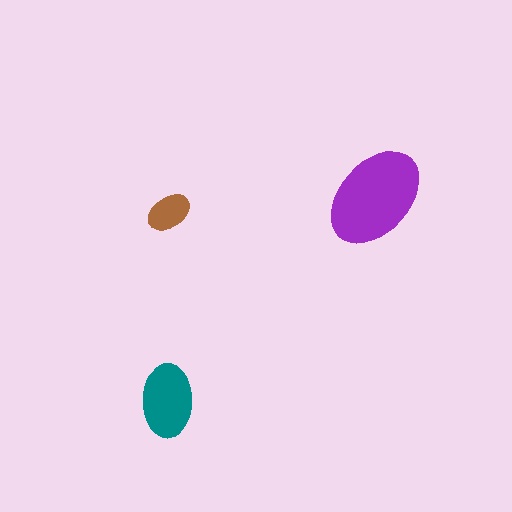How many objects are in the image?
There are 3 objects in the image.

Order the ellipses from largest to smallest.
the purple one, the teal one, the brown one.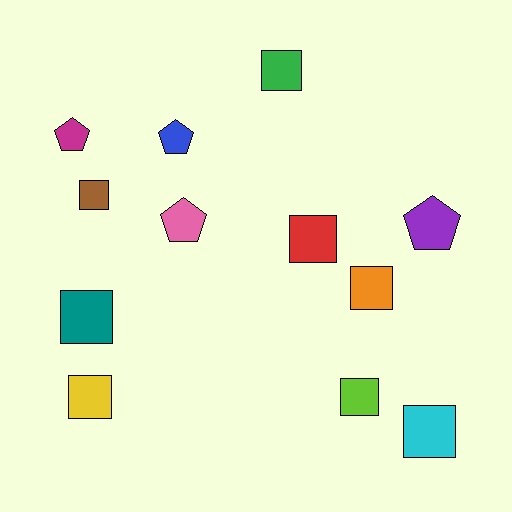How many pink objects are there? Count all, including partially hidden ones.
There is 1 pink object.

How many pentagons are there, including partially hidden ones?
There are 4 pentagons.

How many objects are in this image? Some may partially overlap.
There are 12 objects.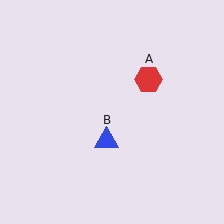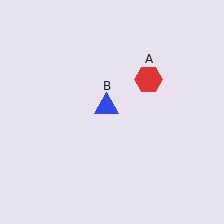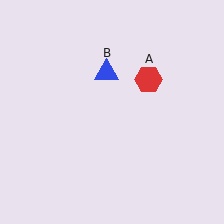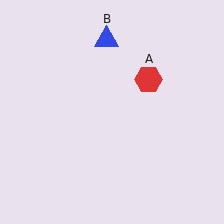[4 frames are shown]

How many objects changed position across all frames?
1 object changed position: blue triangle (object B).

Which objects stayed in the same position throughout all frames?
Red hexagon (object A) remained stationary.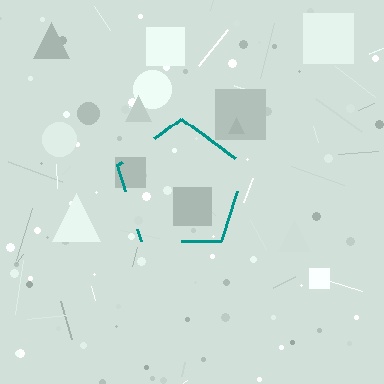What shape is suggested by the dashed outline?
The dashed outline suggests a pentagon.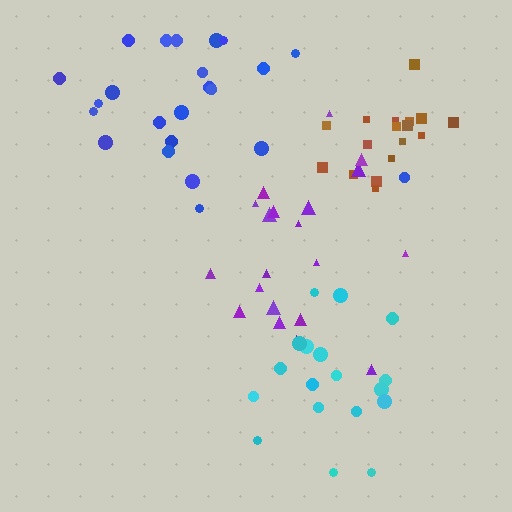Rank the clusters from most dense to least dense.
brown, cyan, blue, purple.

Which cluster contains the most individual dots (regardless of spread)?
Blue (23).